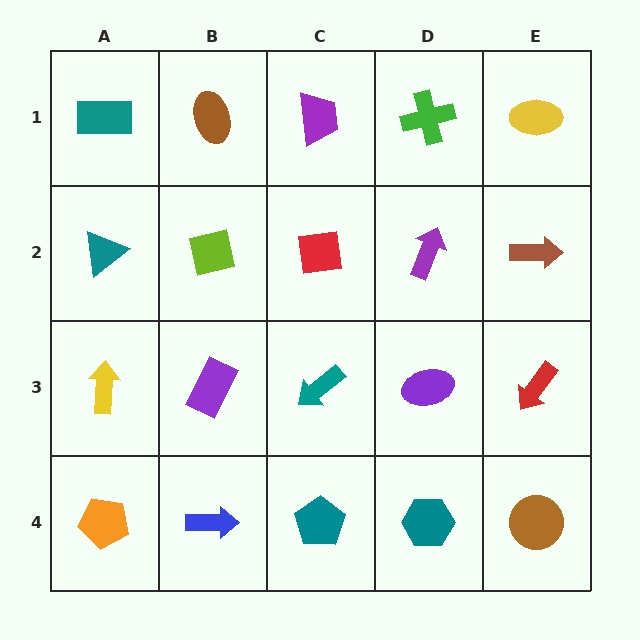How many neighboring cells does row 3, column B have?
4.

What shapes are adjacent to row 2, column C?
A purple trapezoid (row 1, column C), a teal arrow (row 3, column C), a lime square (row 2, column B), a purple arrow (row 2, column D).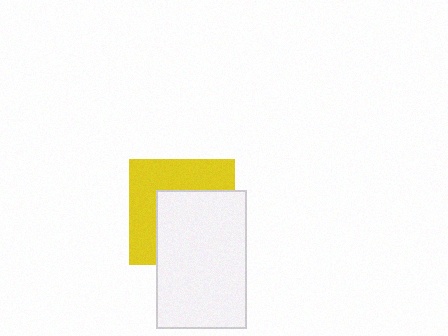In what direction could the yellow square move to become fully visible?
The yellow square could move toward the upper-left. That would shift it out from behind the white rectangle entirely.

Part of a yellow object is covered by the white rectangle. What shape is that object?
It is a square.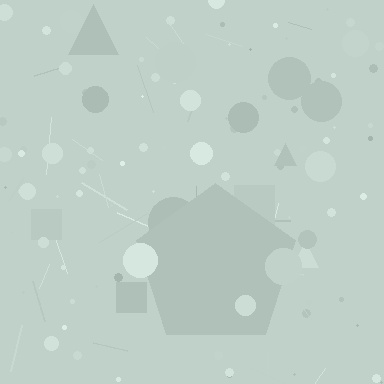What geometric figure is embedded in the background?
A pentagon is embedded in the background.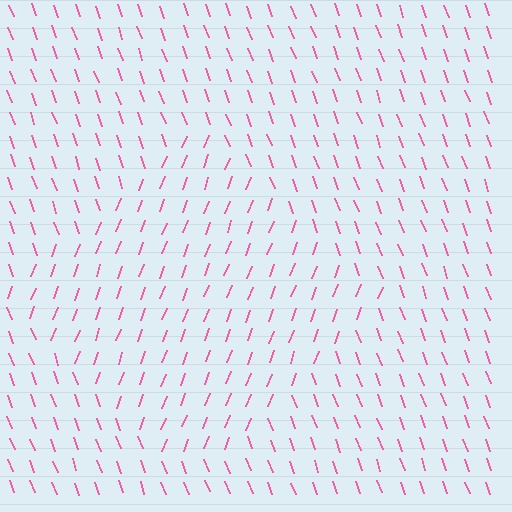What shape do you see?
I see a diamond.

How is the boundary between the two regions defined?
The boundary is defined purely by a change in line orientation (approximately 40 degrees difference). All lines are the same color and thickness.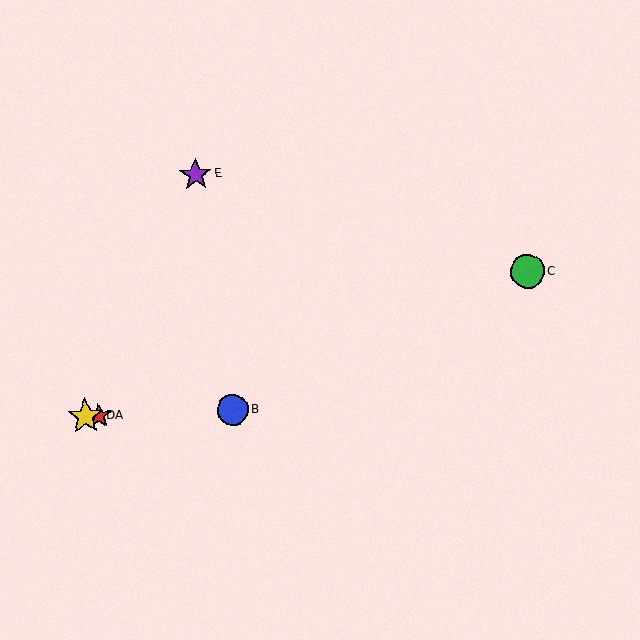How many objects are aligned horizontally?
3 objects (A, B, D) are aligned horizontally.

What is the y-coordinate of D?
Object D is at y≈416.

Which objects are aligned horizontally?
Objects A, B, D are aligned horizontally.